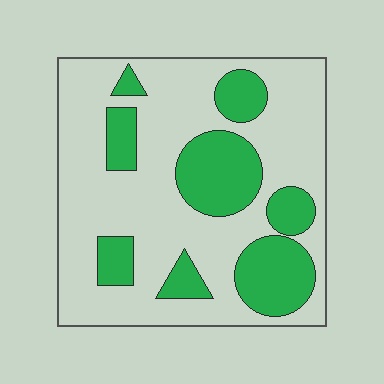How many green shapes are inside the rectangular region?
8.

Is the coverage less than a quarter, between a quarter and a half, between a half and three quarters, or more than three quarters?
Between a quarter and a half.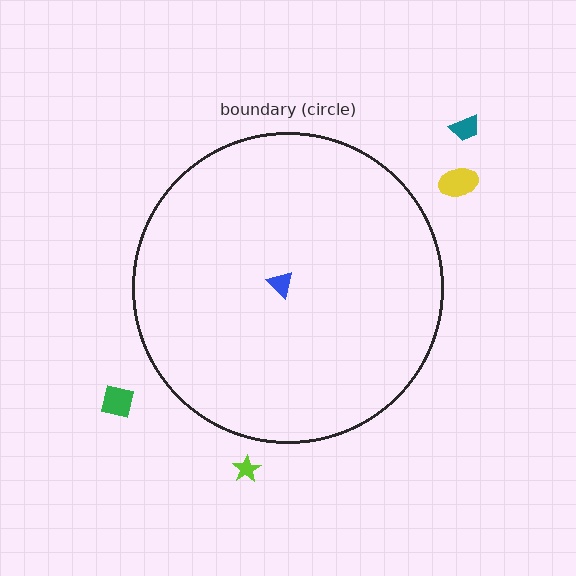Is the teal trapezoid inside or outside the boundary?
Outside.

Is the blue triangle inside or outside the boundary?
Inside.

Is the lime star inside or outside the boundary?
Outside.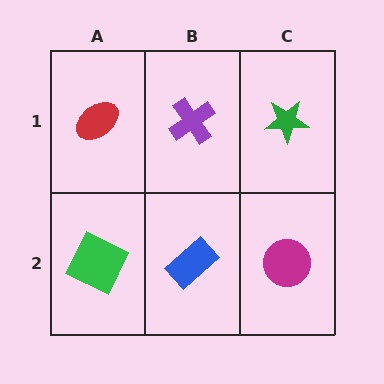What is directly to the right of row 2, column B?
A magenta circle.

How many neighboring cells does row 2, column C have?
2.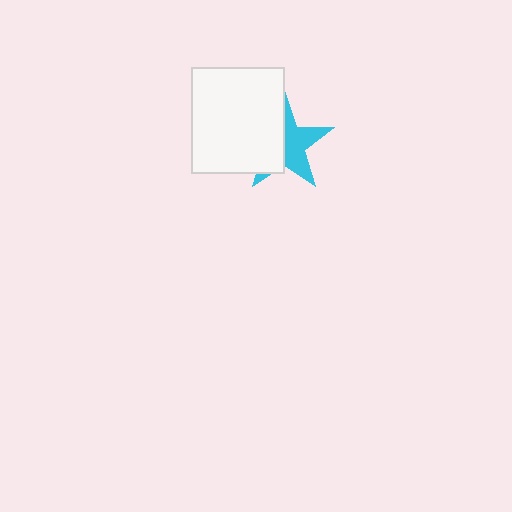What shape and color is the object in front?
The object in front is a white rectangle.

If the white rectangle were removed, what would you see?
You would see the complete cyan star.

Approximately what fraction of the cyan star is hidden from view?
Roughly 50% of the cyan star is hidden behind the white rectangle.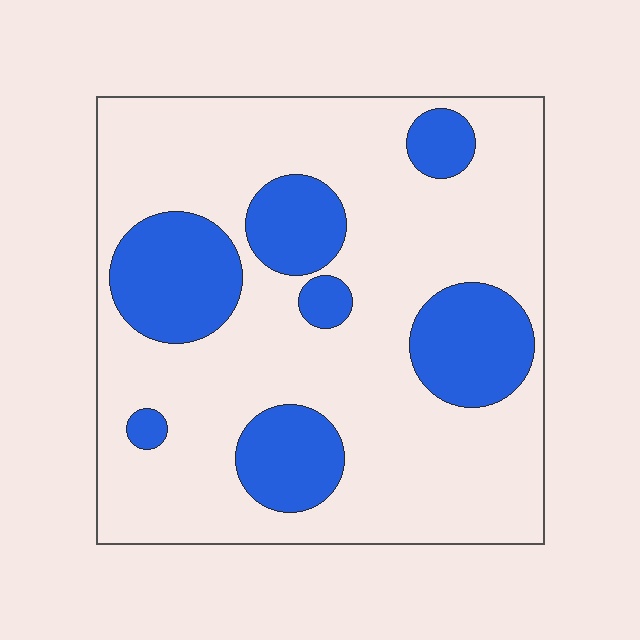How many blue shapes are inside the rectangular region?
7.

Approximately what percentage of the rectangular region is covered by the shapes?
Approximately 25%.